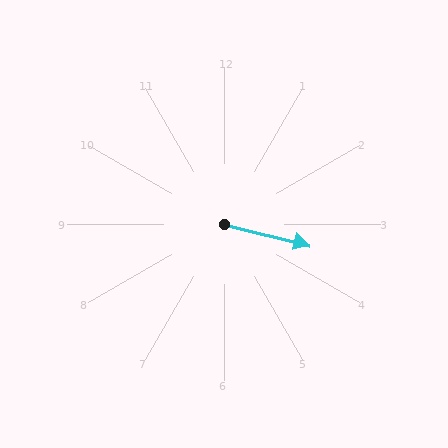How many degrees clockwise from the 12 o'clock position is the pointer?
Approximately 104 degrees.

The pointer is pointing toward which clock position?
Roughly 3 o'clock.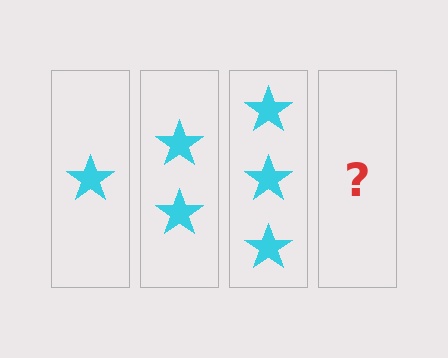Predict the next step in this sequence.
The next step is 4 stars.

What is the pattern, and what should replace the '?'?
The pattern is that each step adds one more star. The '?' should be 4 stars.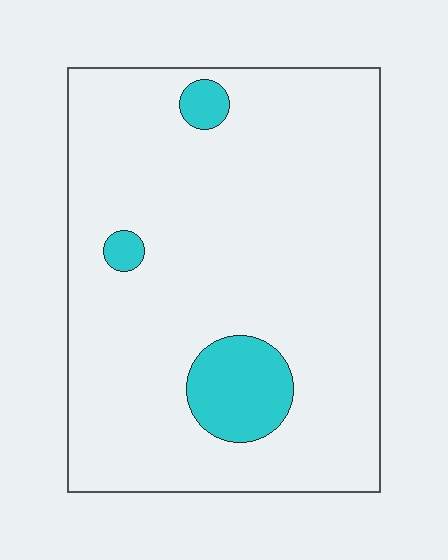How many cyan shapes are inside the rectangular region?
3.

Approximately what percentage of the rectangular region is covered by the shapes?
Approximately 10%.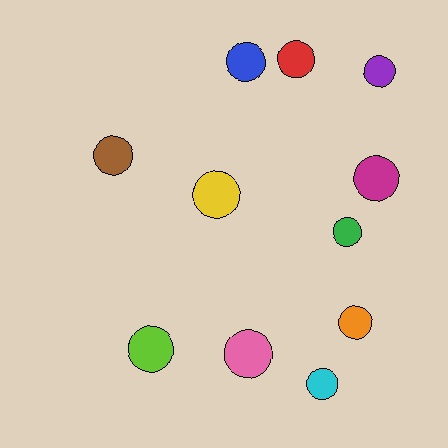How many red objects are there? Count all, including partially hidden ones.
There is 1 red object.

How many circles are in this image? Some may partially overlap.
There are 11 circles.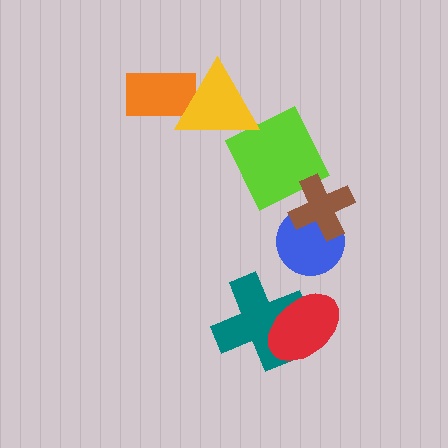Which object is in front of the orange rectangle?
The yellow triangle is in front of the orange rectangle.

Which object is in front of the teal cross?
The red ellipse is in front of the teal cross.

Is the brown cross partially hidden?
No, no other shape covers it.